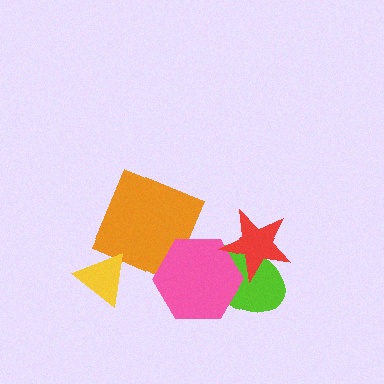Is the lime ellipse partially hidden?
Yes, it is partially covered by another shape.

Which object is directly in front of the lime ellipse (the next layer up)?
The pink hexagon is directly in front of the lime ellipse.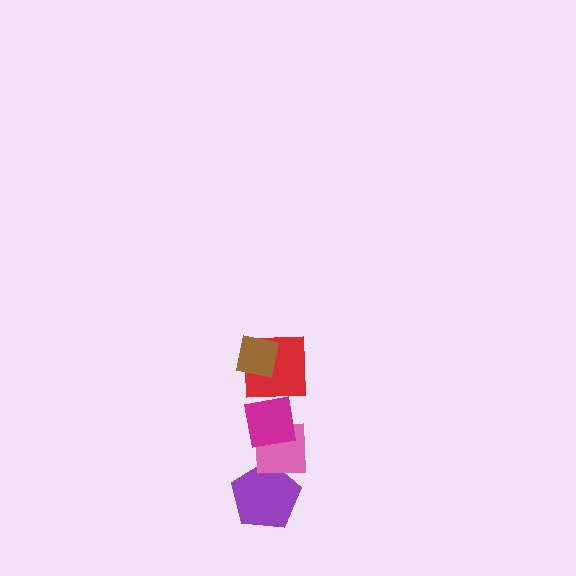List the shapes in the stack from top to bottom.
From top to bottom: the brown square, the red square, the magenta square, the pink square, the purple pentagon.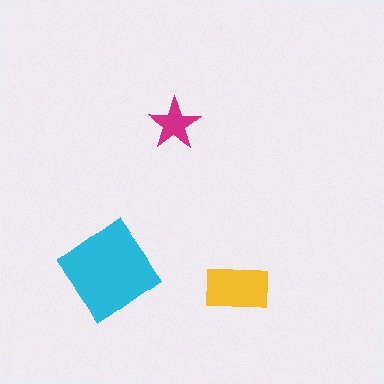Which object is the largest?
The cyan diamond.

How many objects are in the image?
There are 3 objects in the image.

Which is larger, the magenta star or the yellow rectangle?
The yellow rectangle.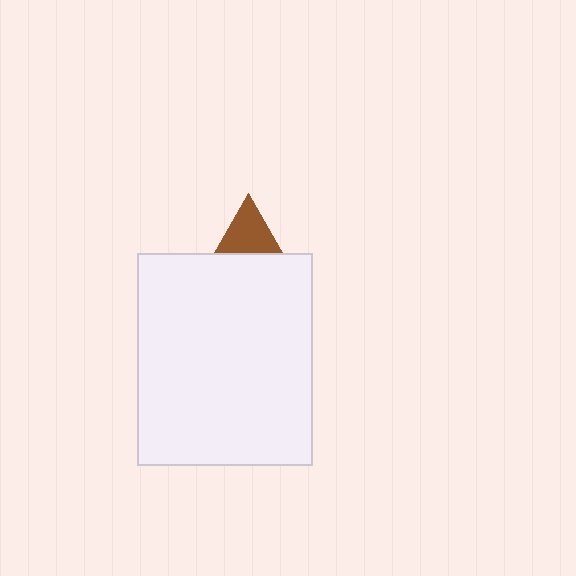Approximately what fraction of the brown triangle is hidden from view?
Roughly 57% of the brown triangle is hidden behind the white rectangle.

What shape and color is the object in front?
The object in front is a white rectangle.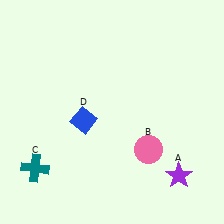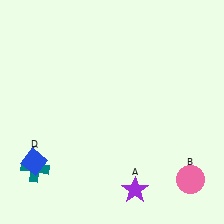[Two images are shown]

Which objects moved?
The objects that moved are: the purple star (A), the pink circle (B), the blue diamond (D).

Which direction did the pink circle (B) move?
The pink circle (B) moved right.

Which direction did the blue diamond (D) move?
The blue diamond (D) moved left.